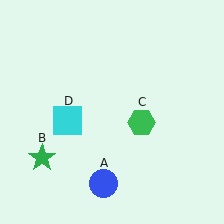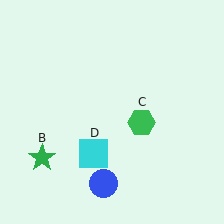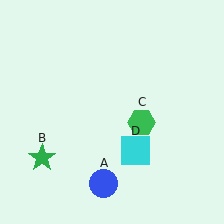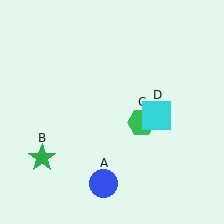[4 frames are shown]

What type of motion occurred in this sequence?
The cyan square (object D) rotated counterclockwise around the center of the scene.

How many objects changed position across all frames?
1 object changed position: cyan square (object D).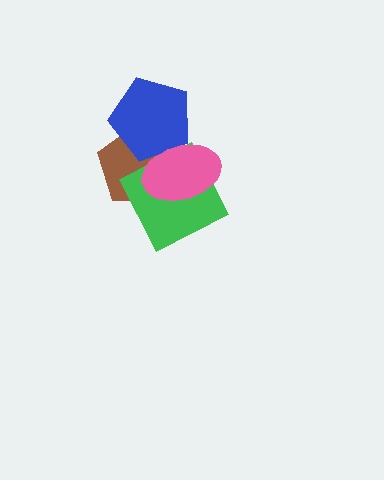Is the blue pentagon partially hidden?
Yes, it is partially covered by another shape.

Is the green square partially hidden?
Yes, it is partially covered by another shape.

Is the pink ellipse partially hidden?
No, no other shape covers it.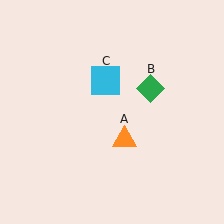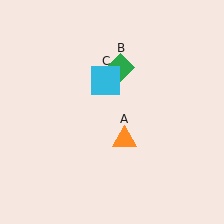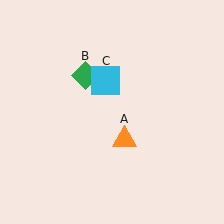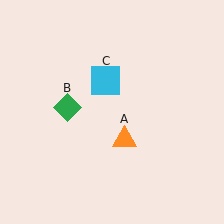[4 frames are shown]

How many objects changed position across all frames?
1 object changed position: green diamond (object B).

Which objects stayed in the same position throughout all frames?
Orange triangle (object A) and cyan square (object C) remained stationary.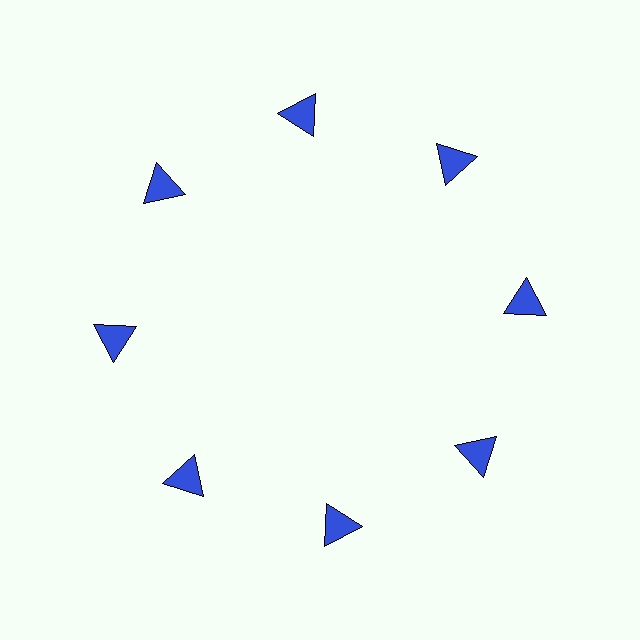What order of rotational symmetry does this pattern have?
This pattern has 8-fold rotational symmetry.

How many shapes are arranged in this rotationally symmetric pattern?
There are 8 shapes, arranged in 8 groups of 1.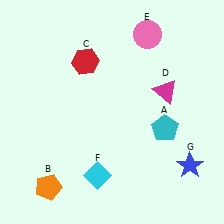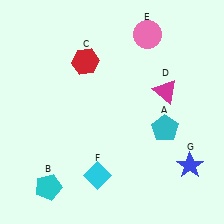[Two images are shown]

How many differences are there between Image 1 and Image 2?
There is 1 difference between the two images.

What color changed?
The pentagon (B) changed from orange in Image 1 to cyan in Image 2.